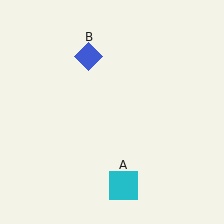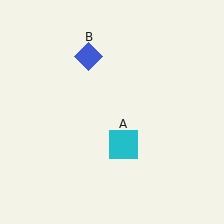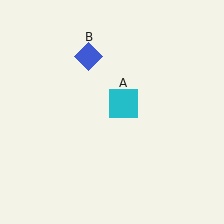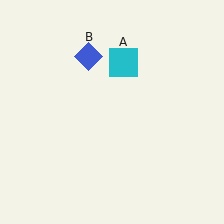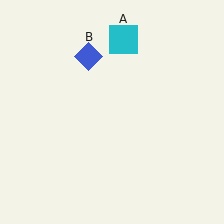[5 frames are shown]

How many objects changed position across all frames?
1 object changed position: cyan square (object A).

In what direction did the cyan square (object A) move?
The cyan square (object A) moved up.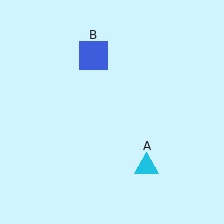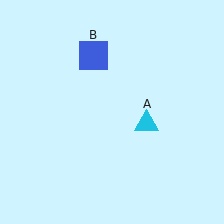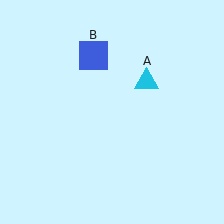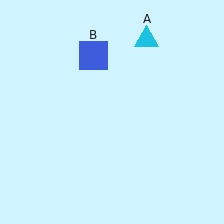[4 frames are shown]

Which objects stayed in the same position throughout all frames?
Blue square (object B) remained stationary.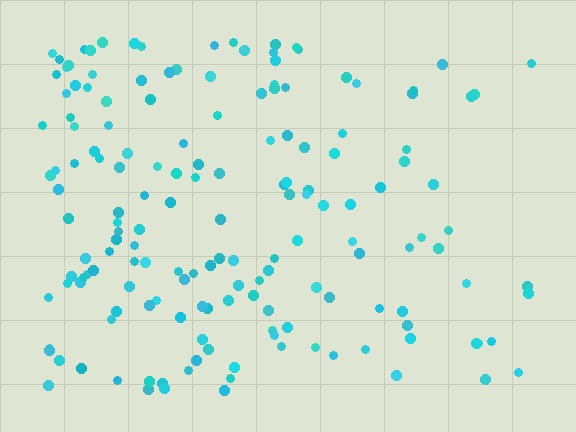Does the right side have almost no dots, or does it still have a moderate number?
Still a moderate number, just noticeably fewer than the left.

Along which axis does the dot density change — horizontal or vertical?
Horizontal.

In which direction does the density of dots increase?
From right to left, with the left side densest.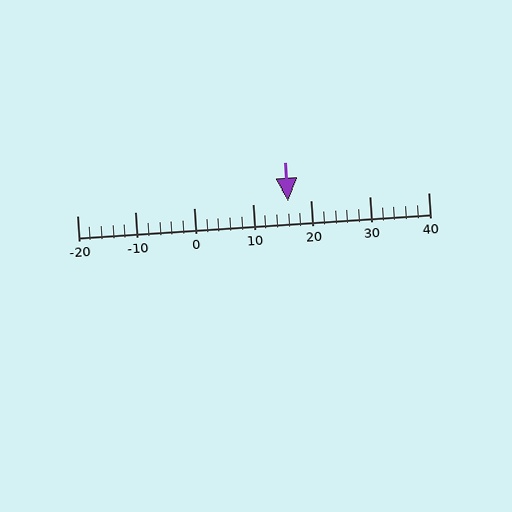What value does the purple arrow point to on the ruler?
The purple arrow points to approximately 16.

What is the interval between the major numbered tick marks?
The major tick marks are spaced 10 units apart.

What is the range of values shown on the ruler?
The ruler shows values from -20 to 40.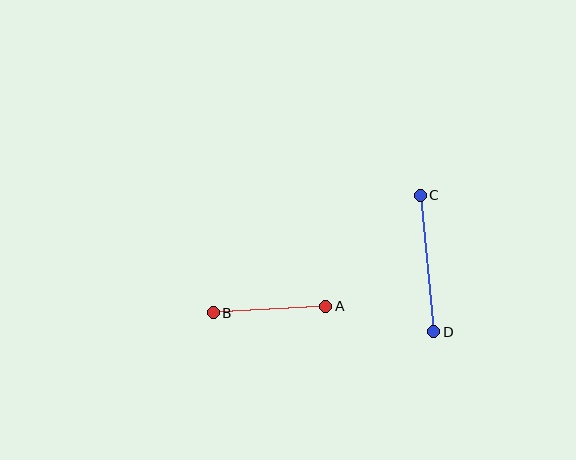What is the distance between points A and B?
The distance is approximately 113 pixels.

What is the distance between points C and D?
The distance is approximately 137 pixels.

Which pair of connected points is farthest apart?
Points C and D are farthest apart.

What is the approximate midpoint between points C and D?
The midpoint is at approximately (427, 263) pixels.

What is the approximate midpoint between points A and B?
The midpoint is at approximately (270, 309) pixels.